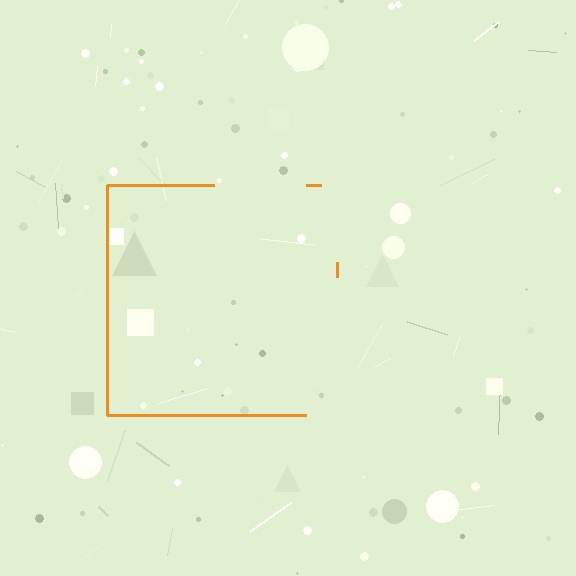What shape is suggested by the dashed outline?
The dashed outline suggests a square.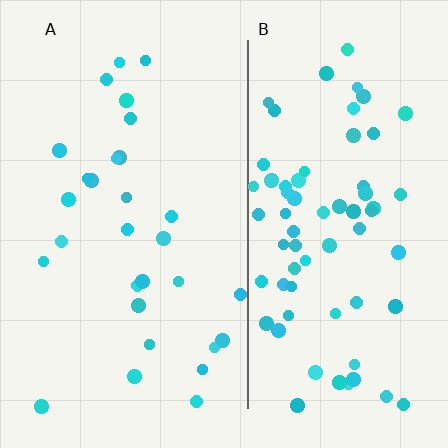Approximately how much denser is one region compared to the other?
Approximately 2.4× — region B over region A.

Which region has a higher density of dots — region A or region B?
B (the right).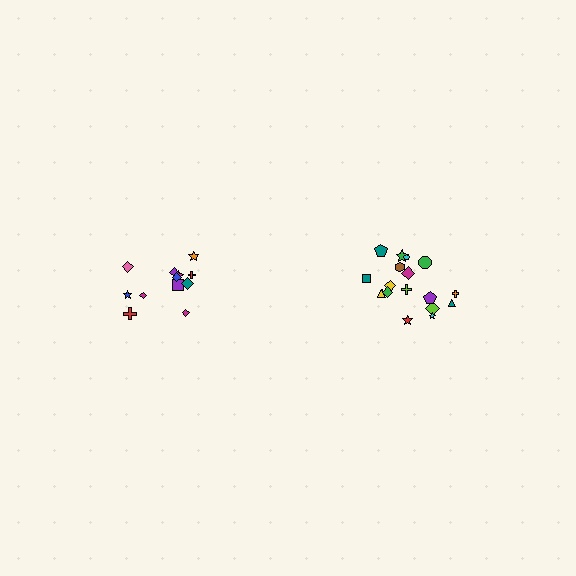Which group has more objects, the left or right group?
The right group.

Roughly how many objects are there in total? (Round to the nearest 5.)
Roughly 30 objects in total.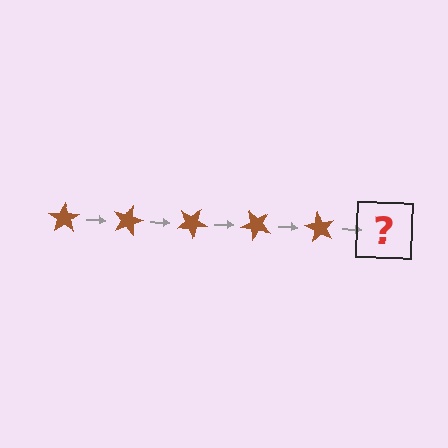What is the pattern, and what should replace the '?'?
The pattern is that the star rotates 15 degrees each step. The '?' should be a brown star rotated 75 degrees.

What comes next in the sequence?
The next element should be a brown star rotated 75 degrees.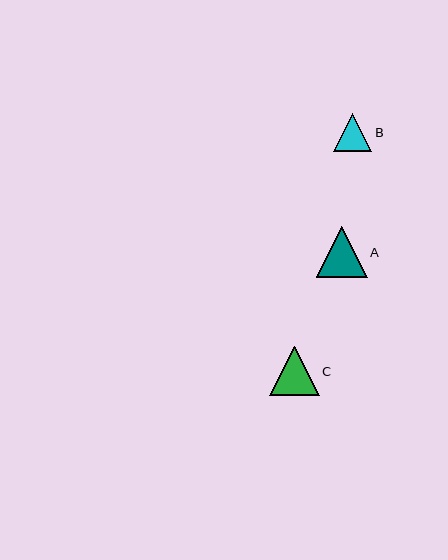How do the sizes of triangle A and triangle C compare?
Triangle A and triangle C are approximately the same size.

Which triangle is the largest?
Triangle A is the largest with a size of approximately 51 pixels.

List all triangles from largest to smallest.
From largest to smallest: A, C, B.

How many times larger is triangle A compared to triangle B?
Triangle A is approximately 1.3 times the size of triangle B.